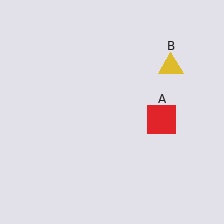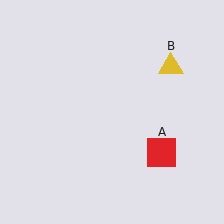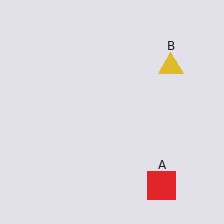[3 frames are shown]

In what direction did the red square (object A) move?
The red square (object A) moved down.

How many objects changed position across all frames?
1 object changed position: red square (object A).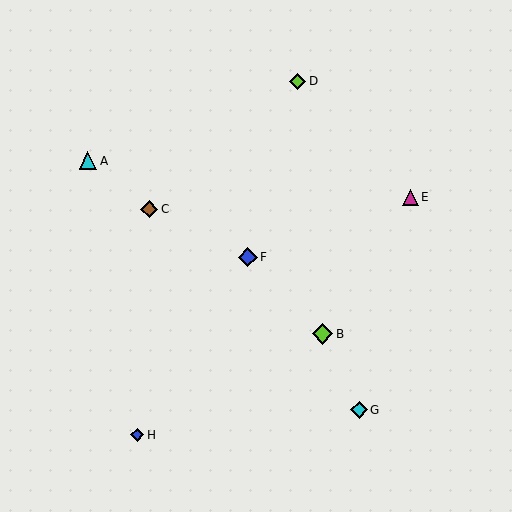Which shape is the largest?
The lime diamond (labeled B) is the largest.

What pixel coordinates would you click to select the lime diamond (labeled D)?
Click at (298, 81) to select the lime diamond D.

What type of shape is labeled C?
Shape C is a brown diamond.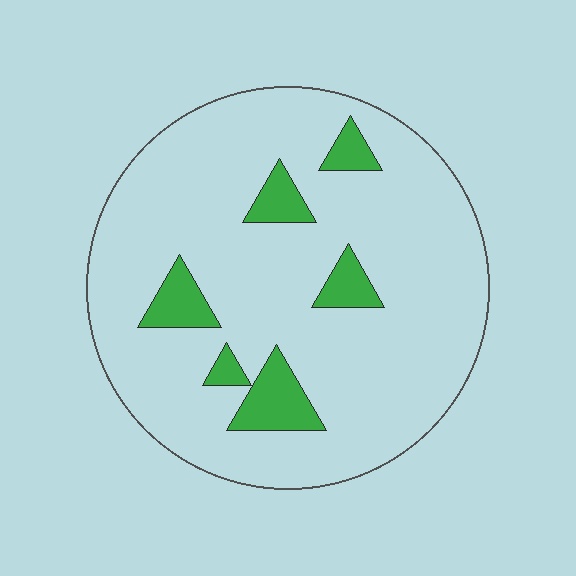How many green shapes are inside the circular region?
6.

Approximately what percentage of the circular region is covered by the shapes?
Approximately 10%.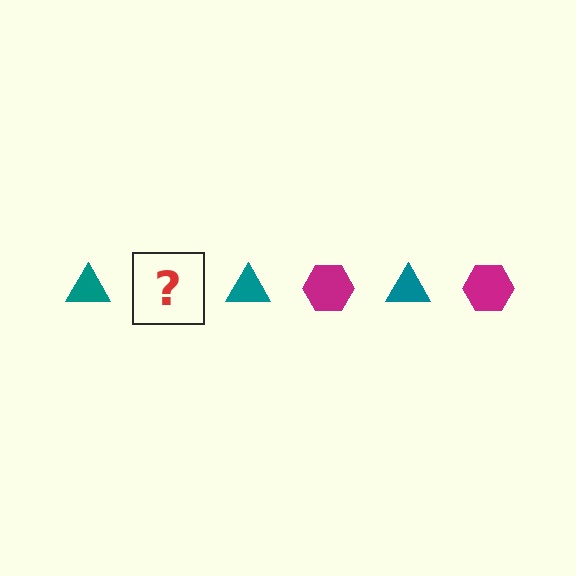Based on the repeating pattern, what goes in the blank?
The blank should be a magenta hexagon.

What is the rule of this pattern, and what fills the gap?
The rule is that the pattern alternates between teal triangle and magenta hexagon. The gap should be filled with a magenta hexagon.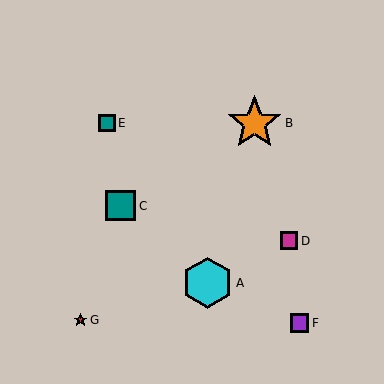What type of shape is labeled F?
Shape F is a purple square.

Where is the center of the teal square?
The center of the teal square is at (107, 123).